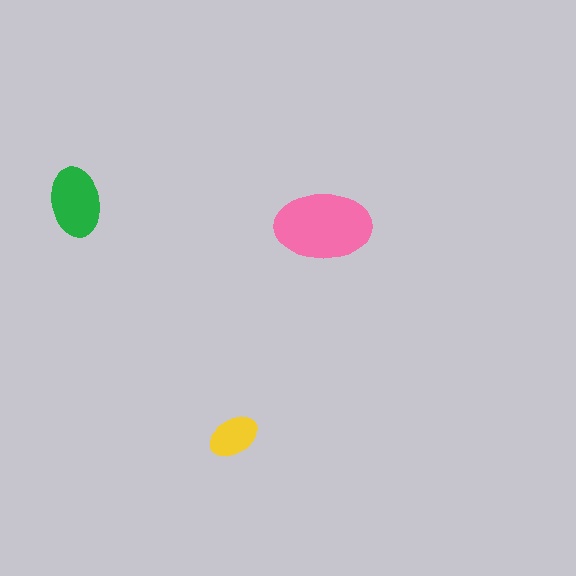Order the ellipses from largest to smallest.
the pink one, the green one, the yellow one.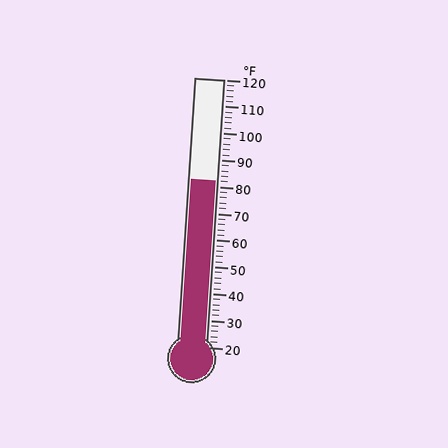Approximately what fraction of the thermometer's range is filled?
The thermometer is filled to approximately 60% of its range.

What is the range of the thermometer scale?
The thermometer scale ranges from 20°F to 120°F.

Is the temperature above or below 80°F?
The temperature is above 80°F.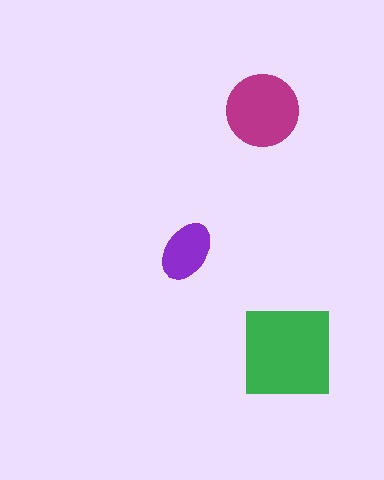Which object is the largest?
The green square.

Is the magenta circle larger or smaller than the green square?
Smaller.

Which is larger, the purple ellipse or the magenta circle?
The magenta circle.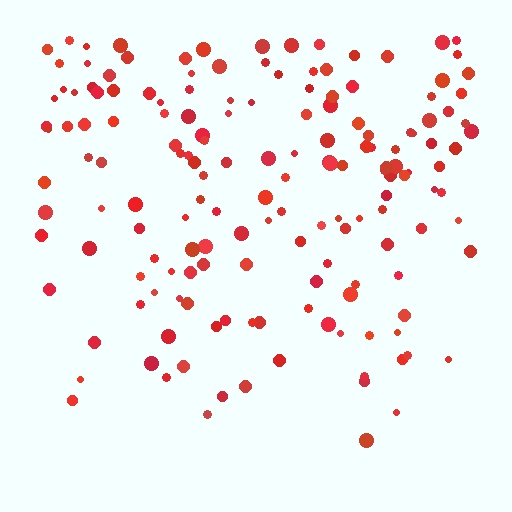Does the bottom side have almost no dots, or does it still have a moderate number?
Still a moderate number, just noticeably fewer than the top.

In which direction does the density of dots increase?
From bottom to top, with the top side densest.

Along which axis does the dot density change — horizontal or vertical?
Vertical.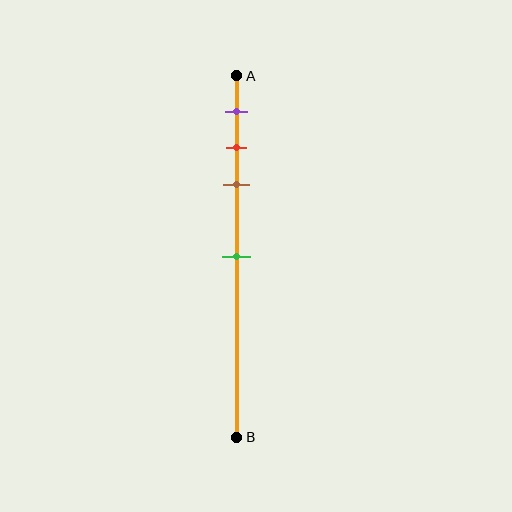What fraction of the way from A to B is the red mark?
The red mark is approximately 20% (0.2) of the way from A to B.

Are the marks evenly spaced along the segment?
No, the marks are not evenly spaced.